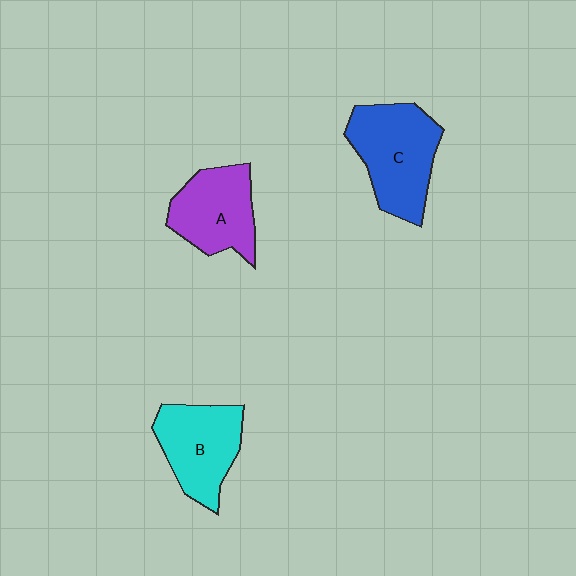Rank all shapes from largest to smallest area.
From largest to smallest: C (blue), B (cyan), A (purple).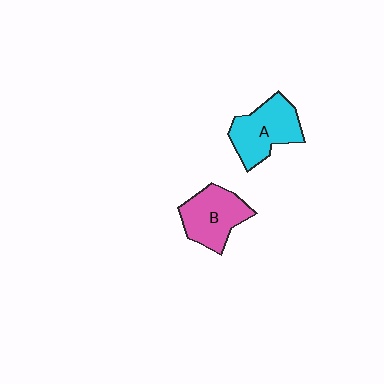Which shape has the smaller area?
Shape B (pink).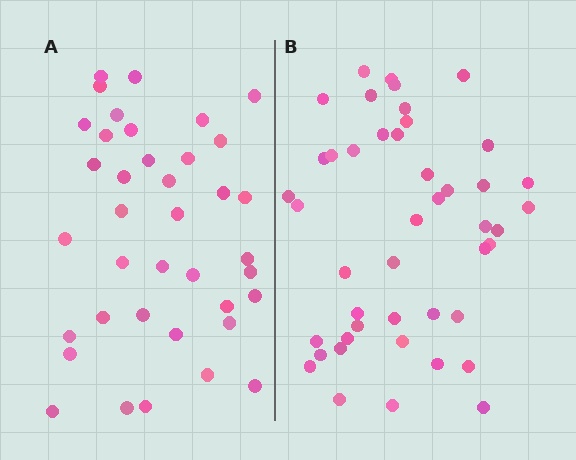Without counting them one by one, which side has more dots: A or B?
Region B (the right region) has more dots.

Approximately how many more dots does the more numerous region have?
Region B has roughly 8 or so more dots than region A.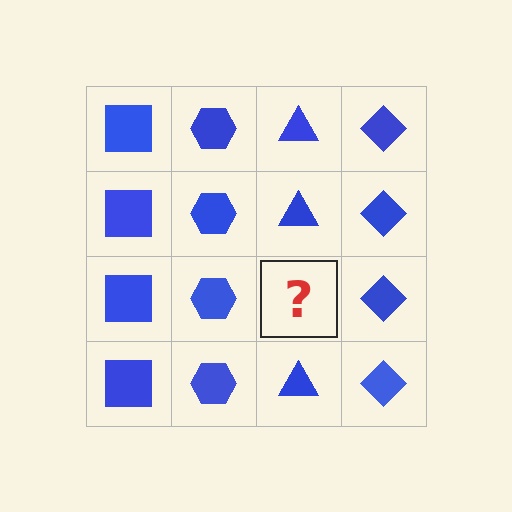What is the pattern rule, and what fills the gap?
The rule is that each column has a consistent shape. The gap should be filled with a blue triangle.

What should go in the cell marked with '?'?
The missing cell should contain a blue triangle.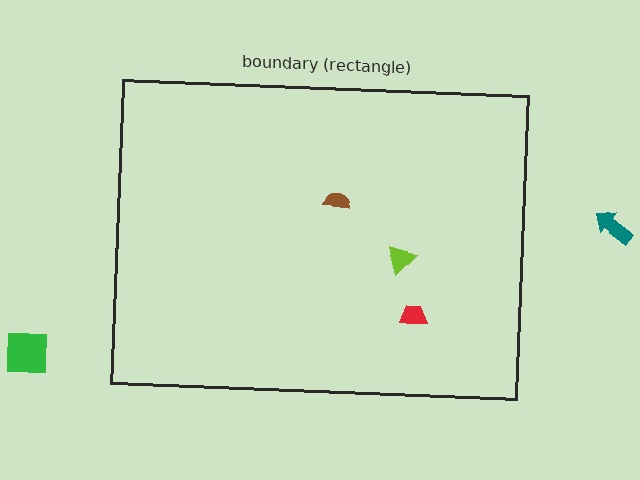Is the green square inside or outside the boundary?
Outside.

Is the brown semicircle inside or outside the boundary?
Inside.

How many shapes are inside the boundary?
3 inside, 2 outside.